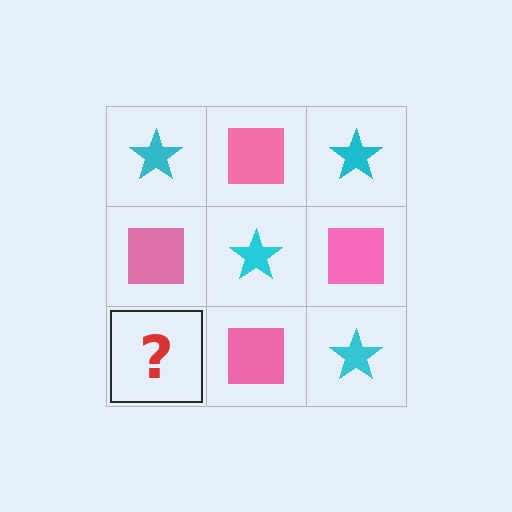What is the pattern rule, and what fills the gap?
The rule is that it alternates cyan star and pink square in a checkerboard pattern. The gap should be filled with a cyan star.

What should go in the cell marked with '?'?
The missing cell should contain a cyan star.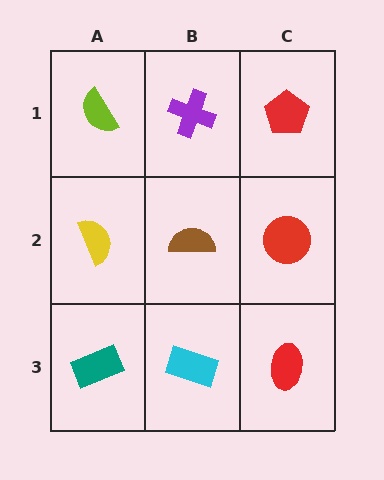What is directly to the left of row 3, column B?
A teal rectangle.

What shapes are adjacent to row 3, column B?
A brown semicircle (row 2, column B), a teal rectangle (row 3, column A), a red ellipse (row 3, column C).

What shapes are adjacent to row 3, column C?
A red circle (row 2, column C), a cyan rectangle (row 3, column B).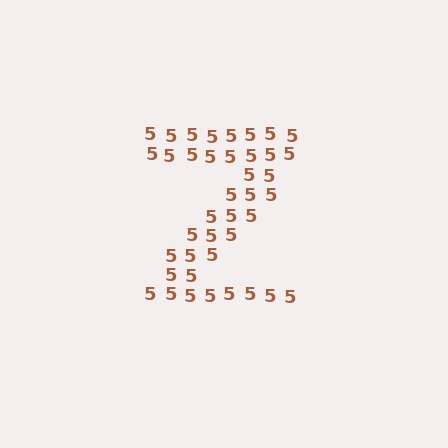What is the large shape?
The large shape is the letter Z.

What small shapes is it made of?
It is made of small digit 5's.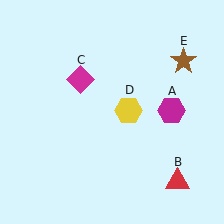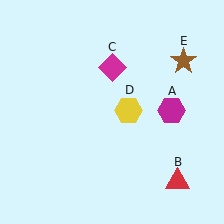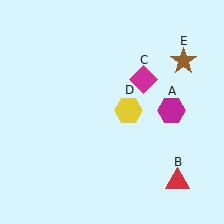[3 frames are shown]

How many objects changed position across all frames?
1 object changed position: magenta diamond (object C).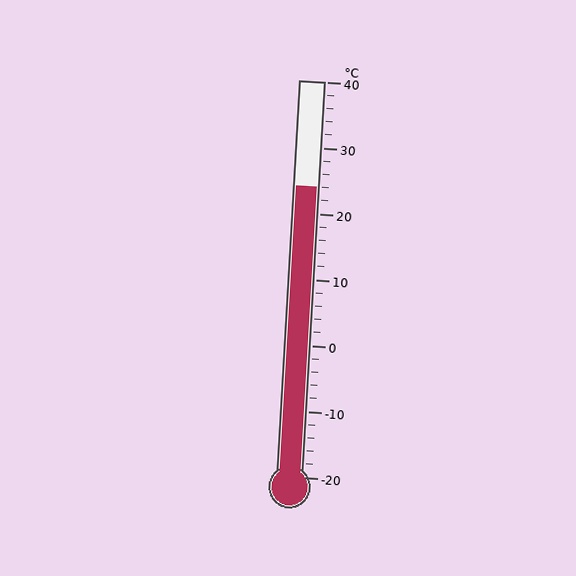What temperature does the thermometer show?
The thermometer shows approximately 24°C.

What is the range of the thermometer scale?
The thermometer scale ranges from -20°C to 40°C.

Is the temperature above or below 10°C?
The temperature is above 10°C.